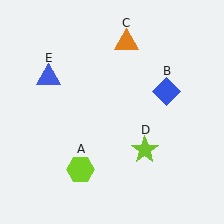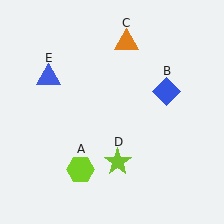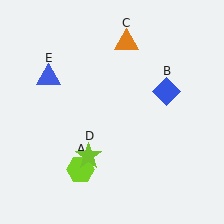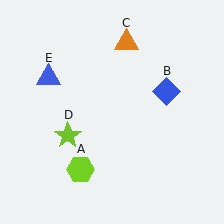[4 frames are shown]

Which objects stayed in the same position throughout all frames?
Lime hexagon (object A) and blue diamond (object B) and orange triangle (object C) and blue triangle (object E) remained stationary.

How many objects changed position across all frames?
1 object changed position: lime star (object D).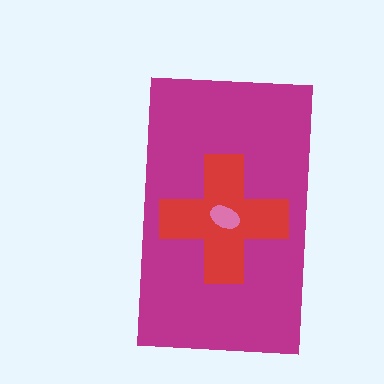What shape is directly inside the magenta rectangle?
The red cross.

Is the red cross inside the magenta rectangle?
Yes.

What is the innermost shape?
The pink ellipse.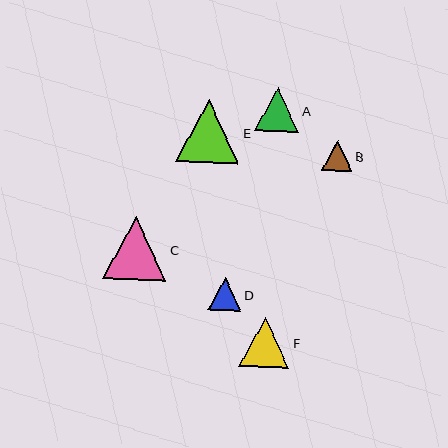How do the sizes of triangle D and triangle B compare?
Triangle D and triangle B are approximately the same size.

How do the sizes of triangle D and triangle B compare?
Triangle D and triangle B are approximately the same size.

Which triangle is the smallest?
Triangle B is the smallest with a size of approximately 30 pixels.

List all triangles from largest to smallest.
From largest to smallest: E, C, F, A, D, B.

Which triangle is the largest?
Triangle E is the largest with a size of approximately 63 pixels.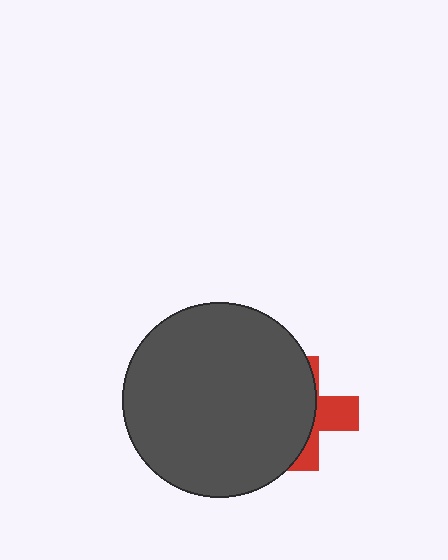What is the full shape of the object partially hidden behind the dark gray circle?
The partially hidden object is a red cross.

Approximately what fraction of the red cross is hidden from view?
Roughly 64% of the red cross is hidden behind the dark gray circle.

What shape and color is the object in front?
The object in front is a dark gray circle.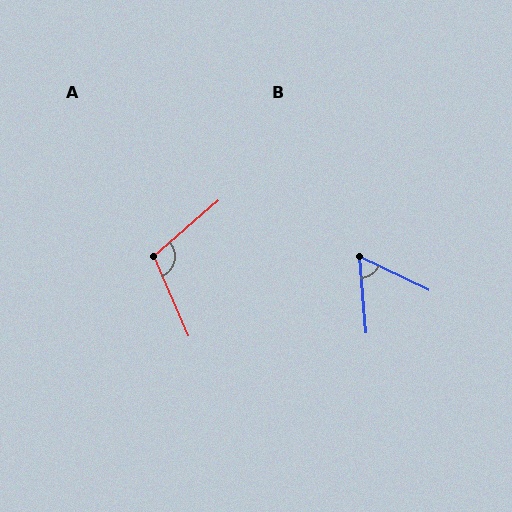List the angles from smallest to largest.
B (60°), A (107°).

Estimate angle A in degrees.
Approximately 107 degrees.